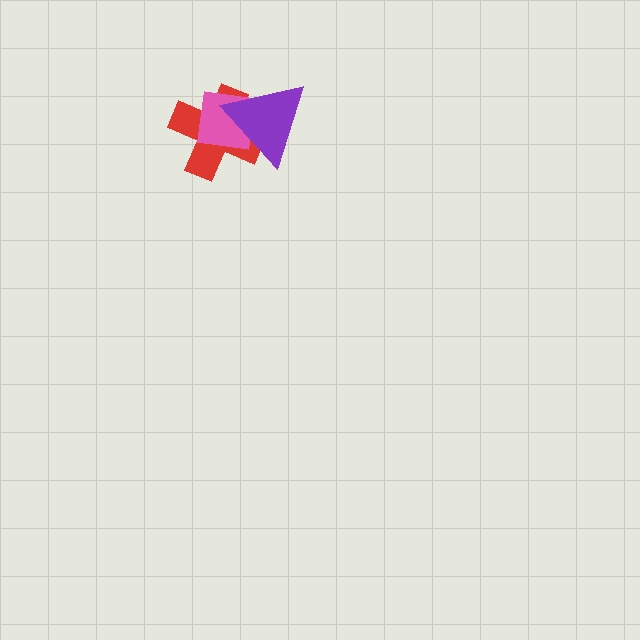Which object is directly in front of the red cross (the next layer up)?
The pink square is directly in front of the red cross.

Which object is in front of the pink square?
The purple triangle is in front of the pink square.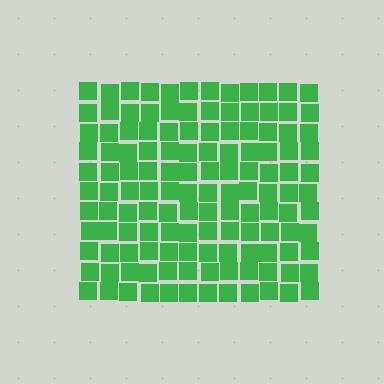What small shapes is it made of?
It is made of small squares.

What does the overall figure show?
The overall figure shows a square.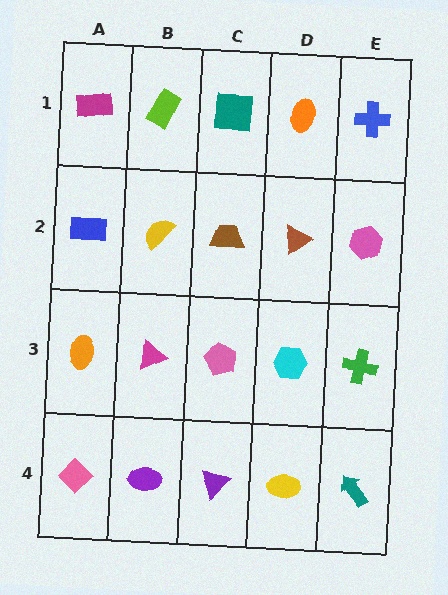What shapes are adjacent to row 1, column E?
A pink hexagon (row 2, column E), an orange ellipse (row 1, column D).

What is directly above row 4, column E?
A green cross.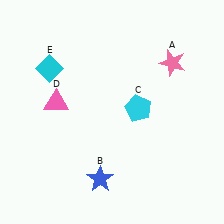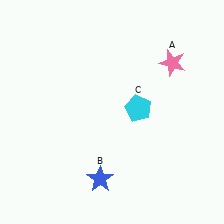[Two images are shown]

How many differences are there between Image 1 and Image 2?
There are 2 differences between the two images.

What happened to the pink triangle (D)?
The pink triangle (D) was removed in Image 2. It was in the top-left area of Image 1.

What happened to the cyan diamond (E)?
The cyan diamond (E) was removed in Image 2. It was in the top-left area of Image 1.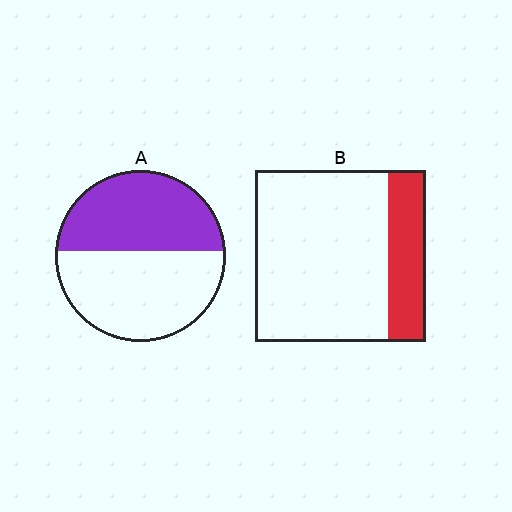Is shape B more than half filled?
No.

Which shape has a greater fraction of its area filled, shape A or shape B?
Shape A.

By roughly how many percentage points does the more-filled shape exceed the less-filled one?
By roughly 25 percentage points (A over B).